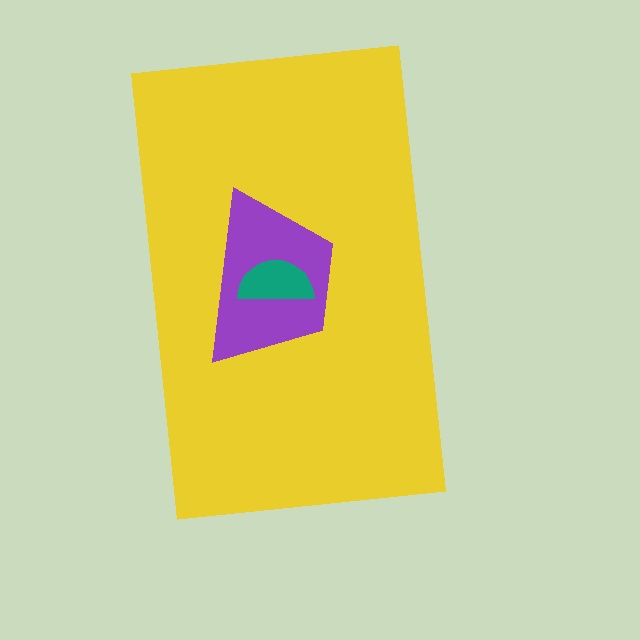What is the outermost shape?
The yellow rectangle.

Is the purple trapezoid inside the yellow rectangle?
Yes.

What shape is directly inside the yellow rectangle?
The purple trapezoid.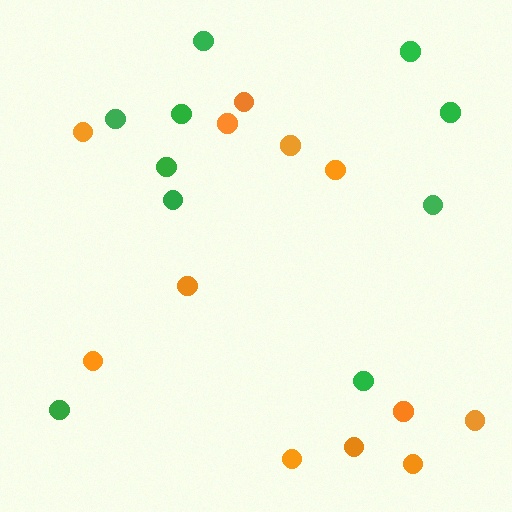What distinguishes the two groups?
There are 2 groups: one group of green circles (10) and one group of orange circles (12).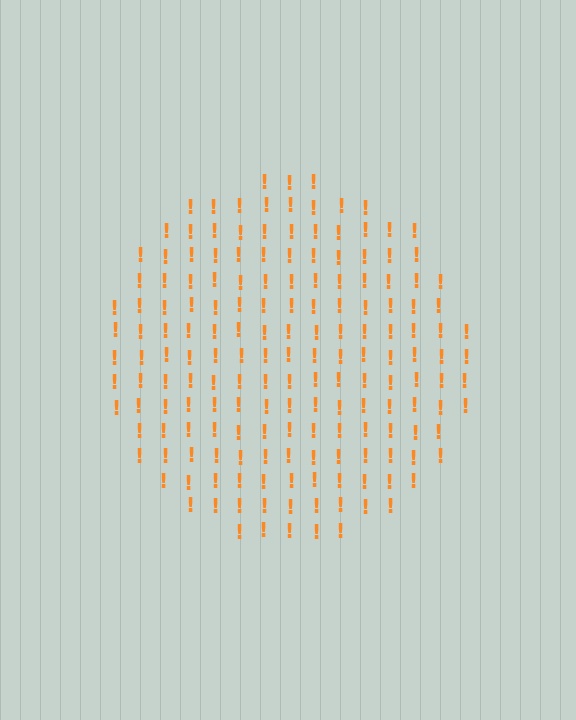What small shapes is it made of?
It is made of small exclamation marks.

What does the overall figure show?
The overall figure shows a circle.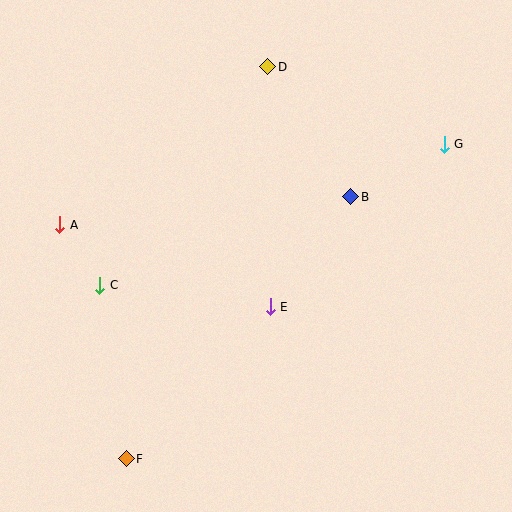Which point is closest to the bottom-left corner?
Point F is closest to the bottom-left corner.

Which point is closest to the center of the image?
Point E at (270, 307) is closest to the center.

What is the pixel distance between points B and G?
The distance between B and G is 107 pixels.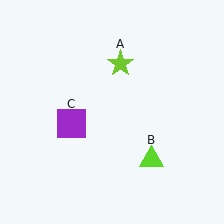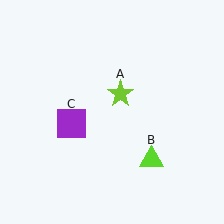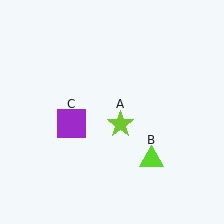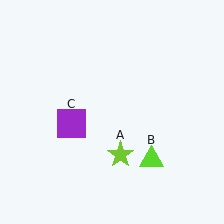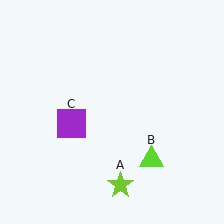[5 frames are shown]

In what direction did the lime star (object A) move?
The lime star (object A) moved down.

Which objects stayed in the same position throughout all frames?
Lime triangle (object B) and purple square (object C) remained stationary.